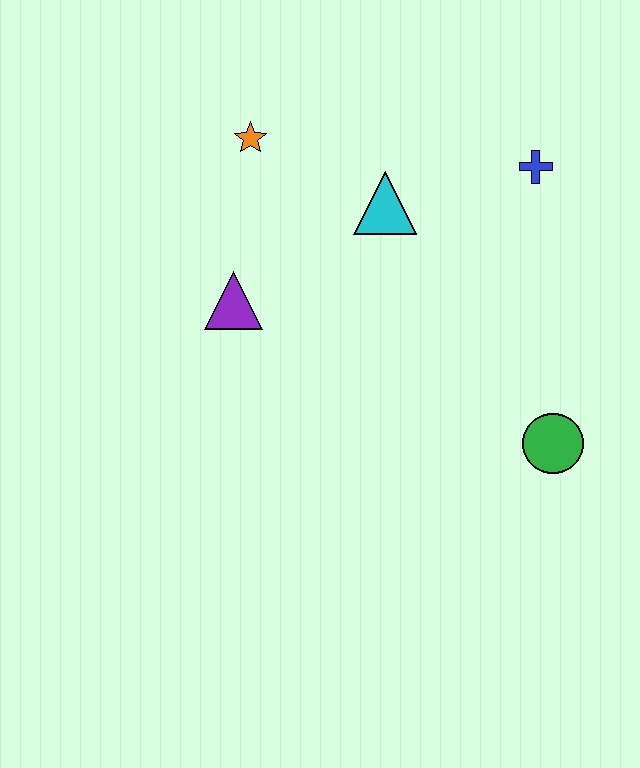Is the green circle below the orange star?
Yes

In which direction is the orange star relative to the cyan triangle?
The orange star is to the left of the cyan triangle.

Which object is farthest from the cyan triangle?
The green circle is farthest from the cyan triangle.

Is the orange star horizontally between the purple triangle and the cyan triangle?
Yes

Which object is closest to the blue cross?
The cyan triangle is closest to the blue cross.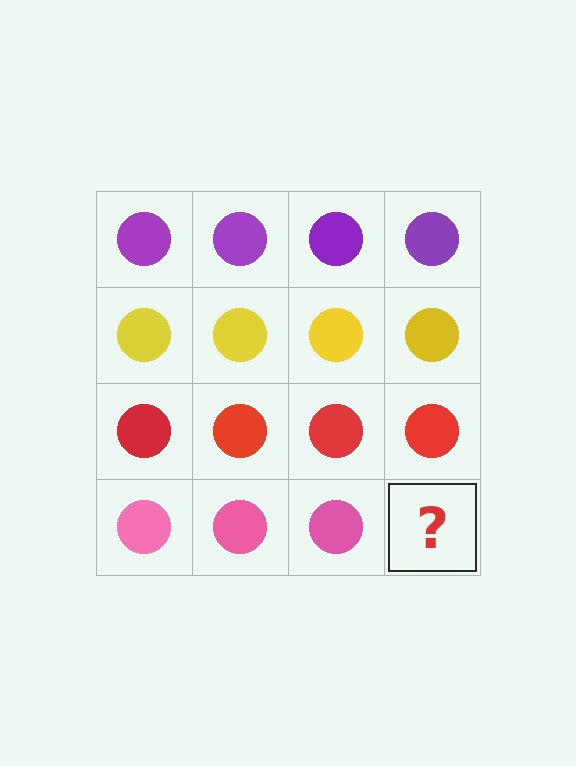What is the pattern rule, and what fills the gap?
The rule is that each row has a consistent color. The gap should be filled with a pink circle.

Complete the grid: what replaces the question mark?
The question mark should be replaced with a pink circle.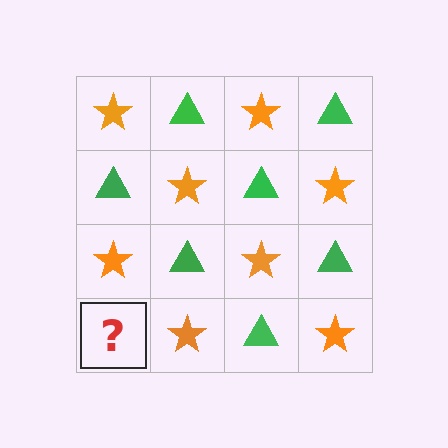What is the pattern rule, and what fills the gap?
The rule is that it alternates orange star and green triangle in a checkerboard pattern. The gap should be filled with a green triangle.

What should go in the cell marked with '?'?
The missing cell should contain a green triangle.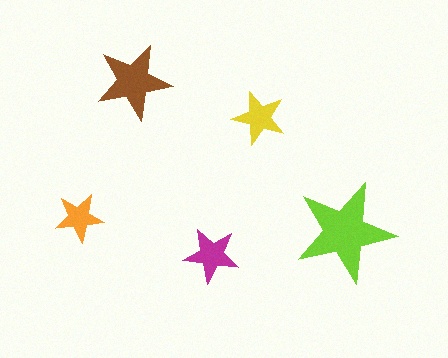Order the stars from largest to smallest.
the lime one, the brown one, the magenta one, the yellow one, the orange one.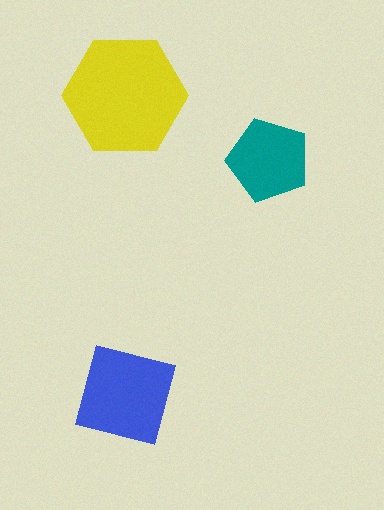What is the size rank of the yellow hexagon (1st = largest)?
1st.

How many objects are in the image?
There are 3 objects in the image.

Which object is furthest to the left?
The yellow hexagon is leftmost.